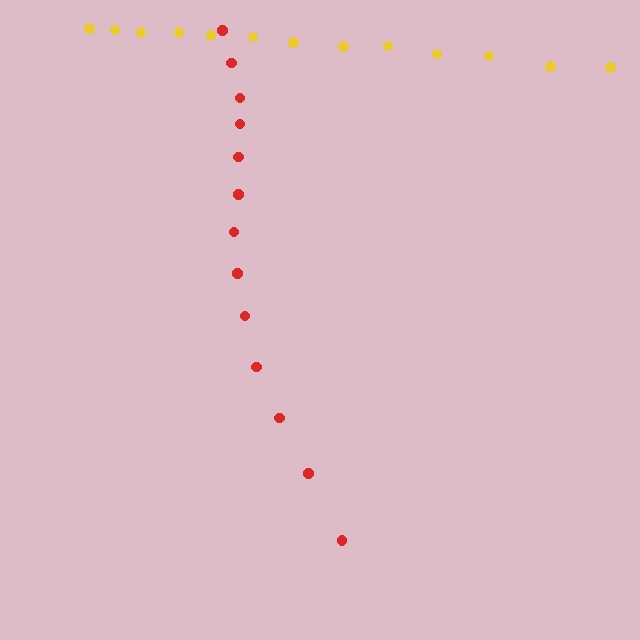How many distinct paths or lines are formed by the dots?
There are 2 distinct paths.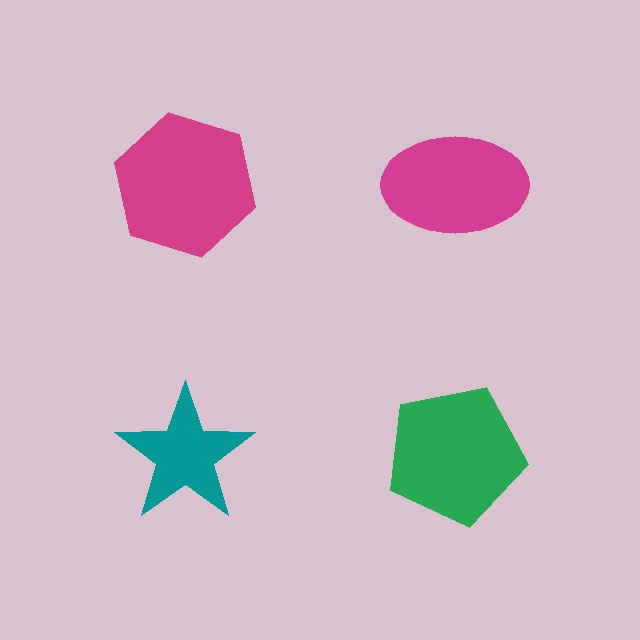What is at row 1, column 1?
A magenta hexagon.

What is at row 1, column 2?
A magenta ellipse.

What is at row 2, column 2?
A green pentagon.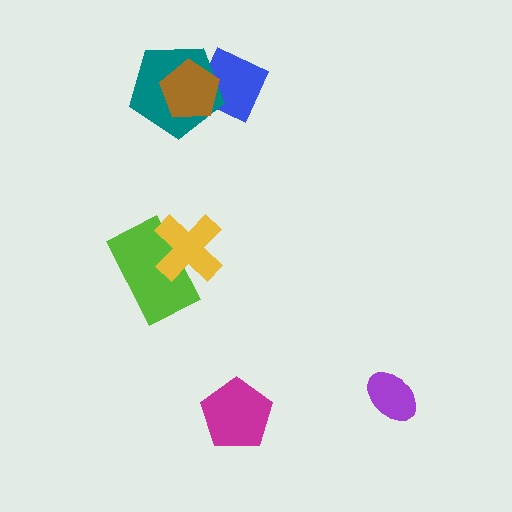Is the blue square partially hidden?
Yes, it is partially covered by another shape.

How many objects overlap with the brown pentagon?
2 objects overlap with the brown pentagon.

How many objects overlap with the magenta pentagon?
0 objects overlap with the magenta pentagon.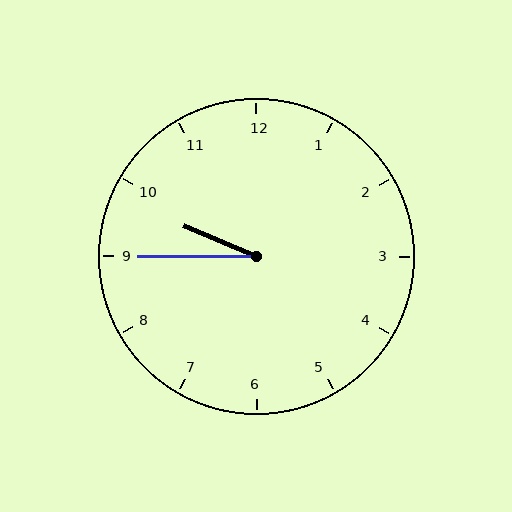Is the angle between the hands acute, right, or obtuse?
It is acute.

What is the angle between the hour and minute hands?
Approximately 22 degrees.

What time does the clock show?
9:45.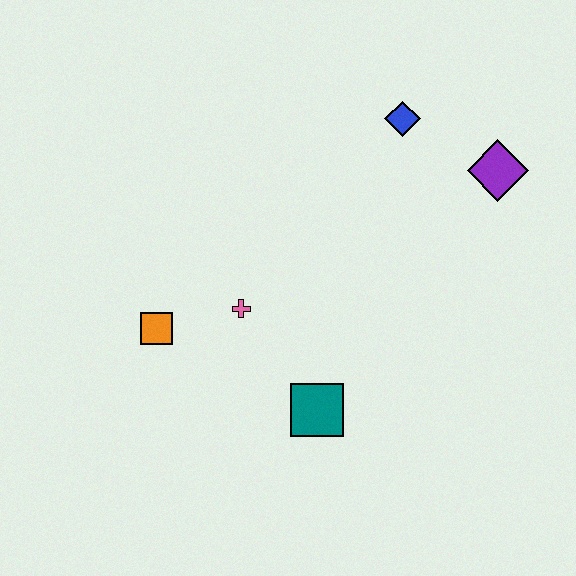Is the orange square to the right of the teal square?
No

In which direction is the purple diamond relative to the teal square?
The purple diamond is above the teal square.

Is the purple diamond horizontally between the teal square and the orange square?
No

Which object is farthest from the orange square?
The purple diamond is farthest from the orange square.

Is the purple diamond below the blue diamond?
Yes